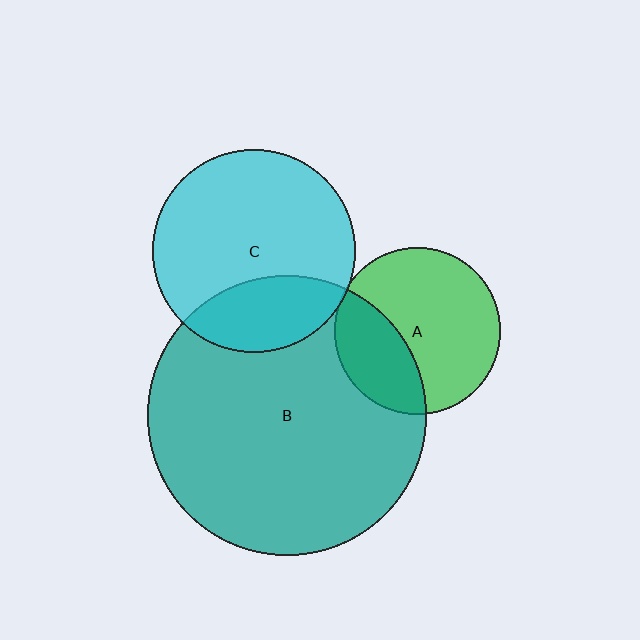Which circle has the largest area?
Circle B (teal).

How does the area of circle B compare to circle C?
Approximately 1.9 times.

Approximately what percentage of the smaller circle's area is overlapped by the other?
Approximately 5%.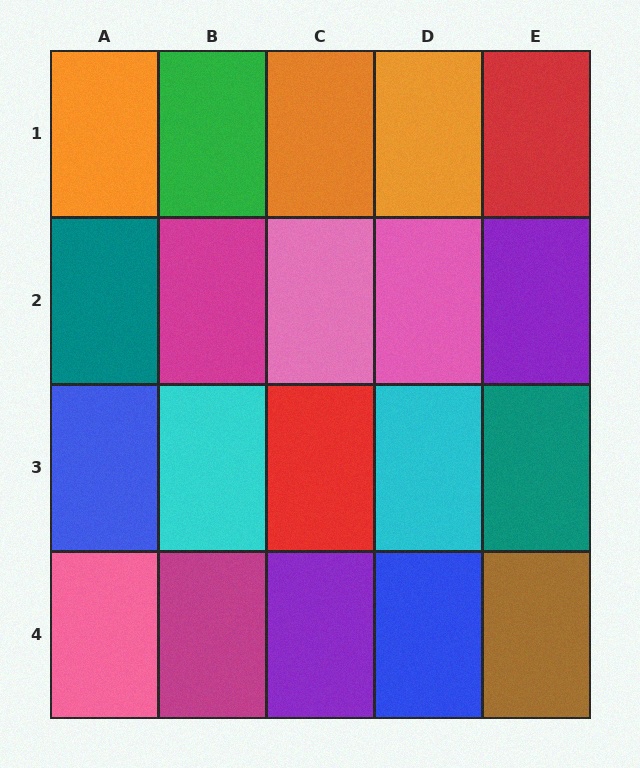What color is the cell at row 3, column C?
Red.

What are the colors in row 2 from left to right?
Teal, magenta, pink, pink, purple.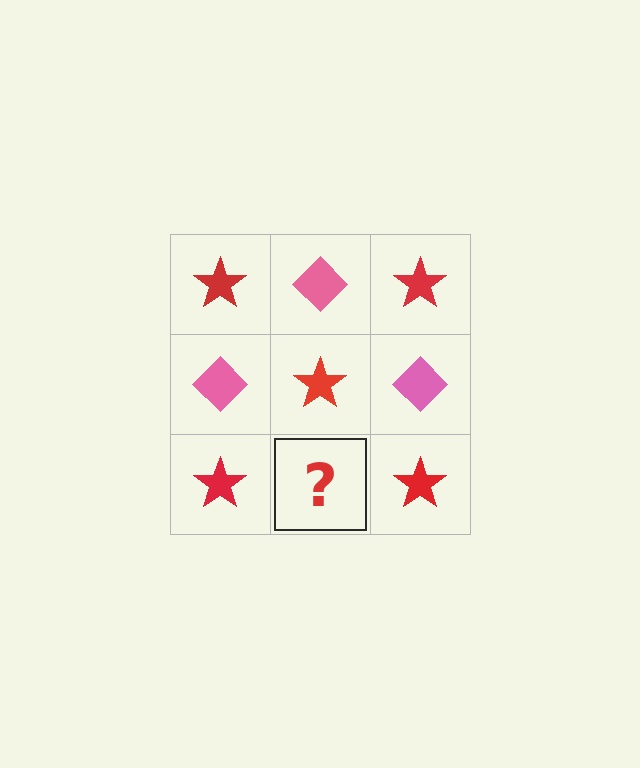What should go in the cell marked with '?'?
The missing cell should contain a pink diamond.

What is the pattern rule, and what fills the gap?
The rule is that it alternates red star and pink diamond in a checkerboard pattern. The gap should be filled with a pink diamond.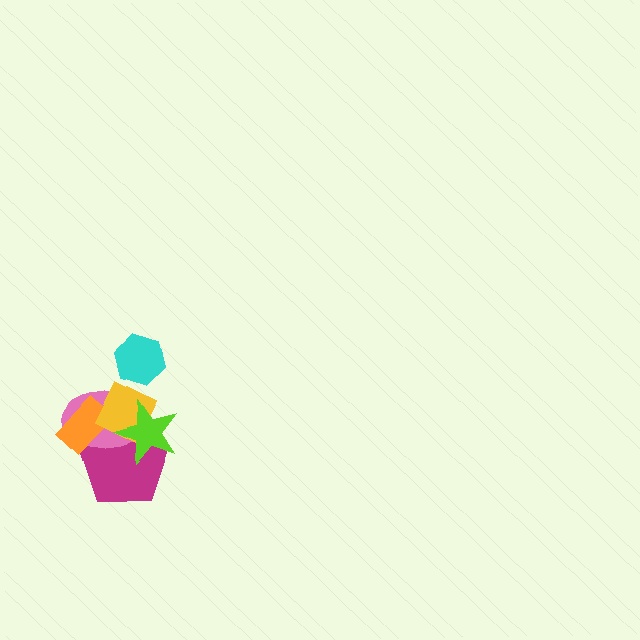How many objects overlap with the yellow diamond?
4 objects overlap with the yellow diamond.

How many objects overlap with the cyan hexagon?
0 objects overlap with the cyan hexagon.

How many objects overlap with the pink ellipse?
4 objects overlap with the pink ellipse.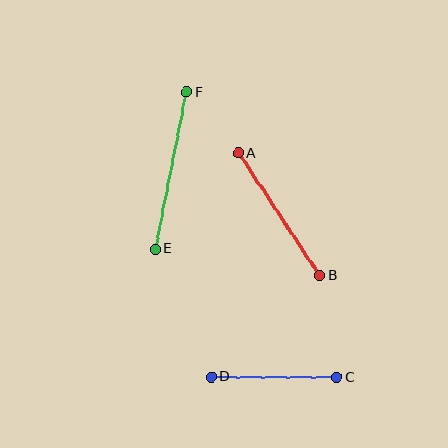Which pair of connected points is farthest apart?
Points E and F are farthest apart.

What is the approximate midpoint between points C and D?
The midpoint is at approximately (274, 377) pixels.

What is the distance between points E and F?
The distance is approximately 160 pixels.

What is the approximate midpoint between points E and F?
The midpoint is at approximately (171, 171) pixels.